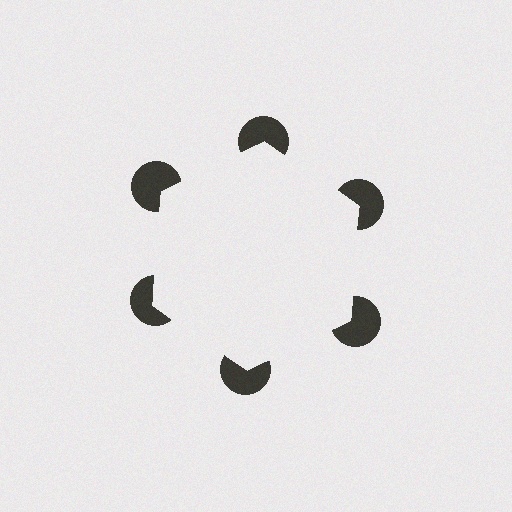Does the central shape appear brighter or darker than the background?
It typically appears slightly brighter than the background, even though no actual brightness change is drawn.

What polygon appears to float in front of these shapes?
An illusory hexagon — its edges are inferred from the aligned wedge cuts in the pac-man discs, not physically drawn.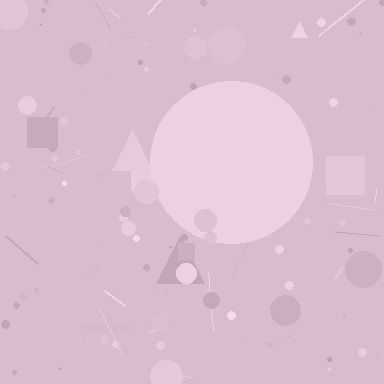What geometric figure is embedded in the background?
A circle is embedded in the background.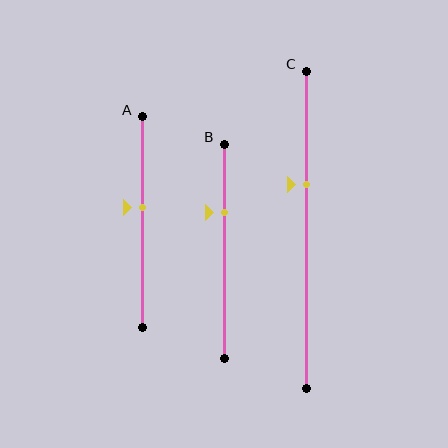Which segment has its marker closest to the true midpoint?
Segment A has its marker closest to the true midpoint.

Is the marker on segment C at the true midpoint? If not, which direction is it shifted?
No, the marker on segment C is shifted upward by about 14% of the segment length.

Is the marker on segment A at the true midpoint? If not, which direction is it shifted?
No, the marker on segment A is shifted upward by about 7% of the segment length.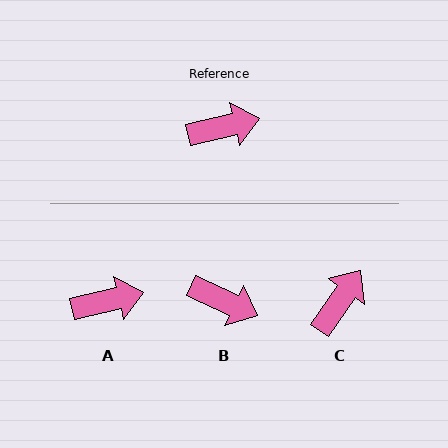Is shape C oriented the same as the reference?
No, it is off by about 42 degrees.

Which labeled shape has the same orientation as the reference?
A.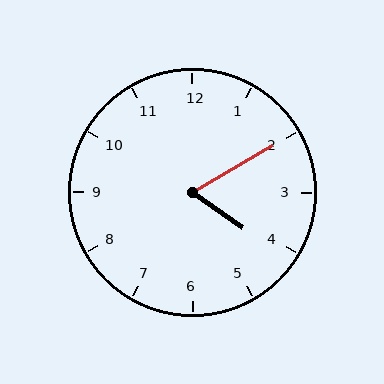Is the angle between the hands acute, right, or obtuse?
It is acute.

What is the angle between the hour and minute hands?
Approximately 65 degrees.